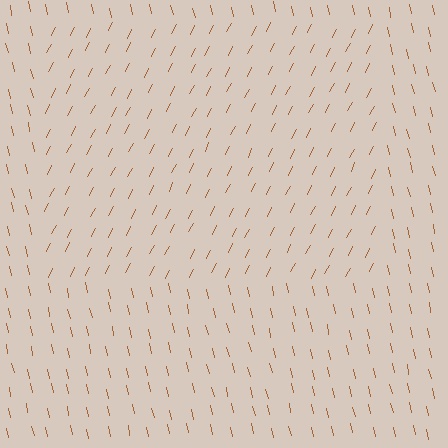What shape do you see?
I see a rectangle.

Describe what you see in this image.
The image is filled with small brown line segments. A rectangle region in the image has lines oriented differently from the surrounding lines, creating a visible texture boundary.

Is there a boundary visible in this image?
Yes, there is a texture boundary formed by a change in line orientation.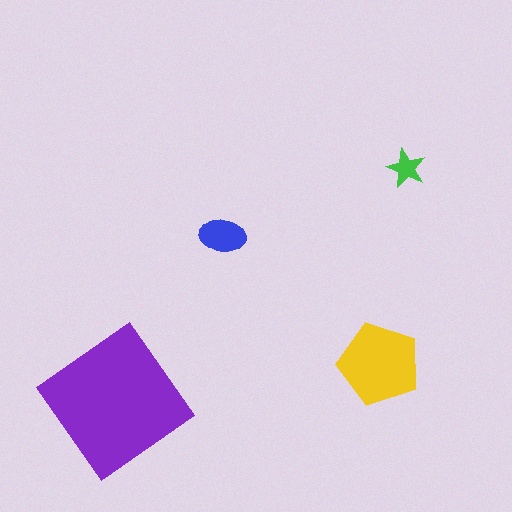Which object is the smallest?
The green star.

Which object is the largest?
The purple diamond.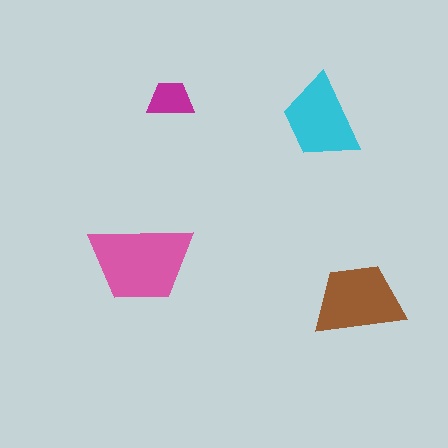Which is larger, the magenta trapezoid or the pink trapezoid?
The pink one.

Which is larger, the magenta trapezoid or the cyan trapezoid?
The cyan one.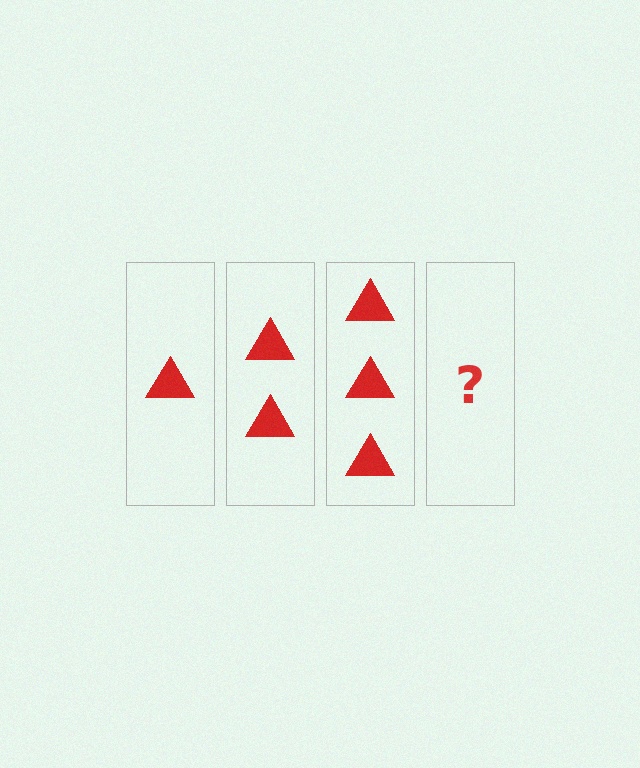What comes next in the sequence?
The next element should be 4 triangles.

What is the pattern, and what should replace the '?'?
The pattern is that each step adds one more triangle. The '?' should be 4 triangles.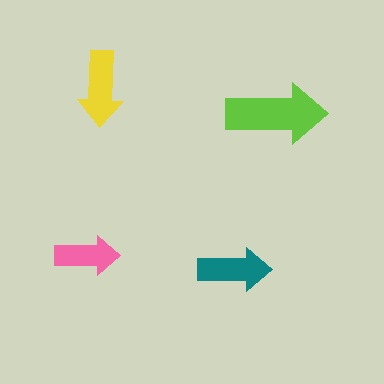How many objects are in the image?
There are 4 objects in the image.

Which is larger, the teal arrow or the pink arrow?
The teal one.